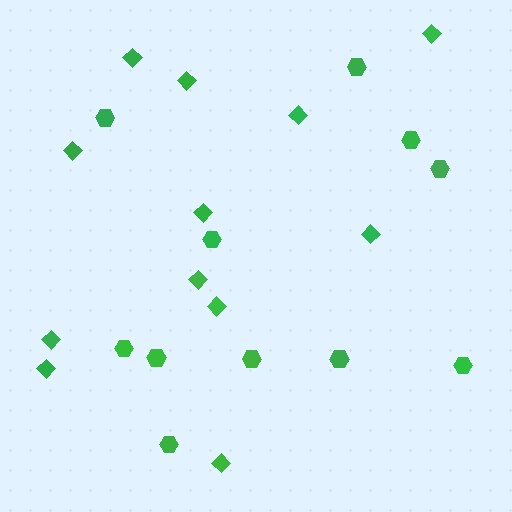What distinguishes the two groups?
There are 2 groups: one group of diamonds (12) and one group of hexagons (11).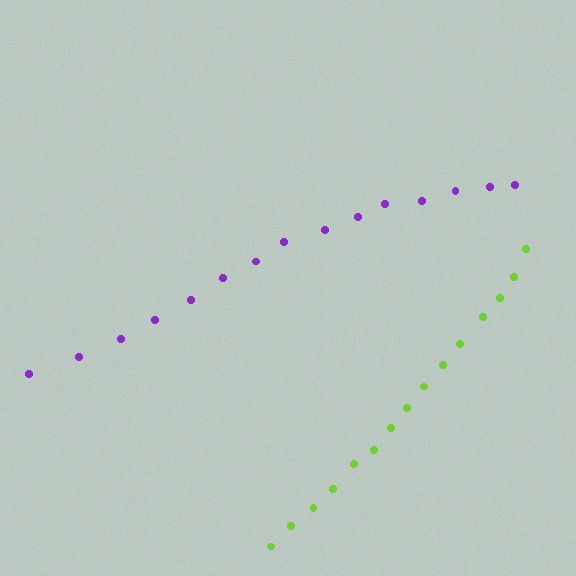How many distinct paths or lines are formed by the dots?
There are 2 distinct paths.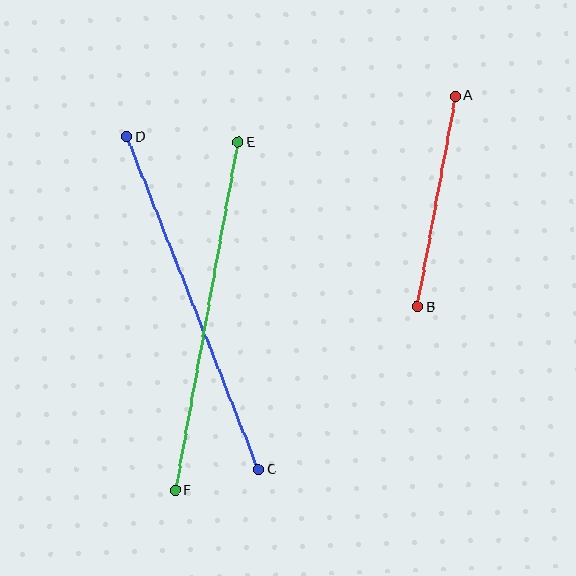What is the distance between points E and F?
The distance is approximately 353 pixels.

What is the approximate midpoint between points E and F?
The midpoint is at approximately (207, 316) pixels.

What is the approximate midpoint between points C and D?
The midpoint is at approximately (193, 303) pixels.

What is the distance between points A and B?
The distance is approximately 214 pixels.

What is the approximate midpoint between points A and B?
The midpoint is at approximately (436, 201) pixels.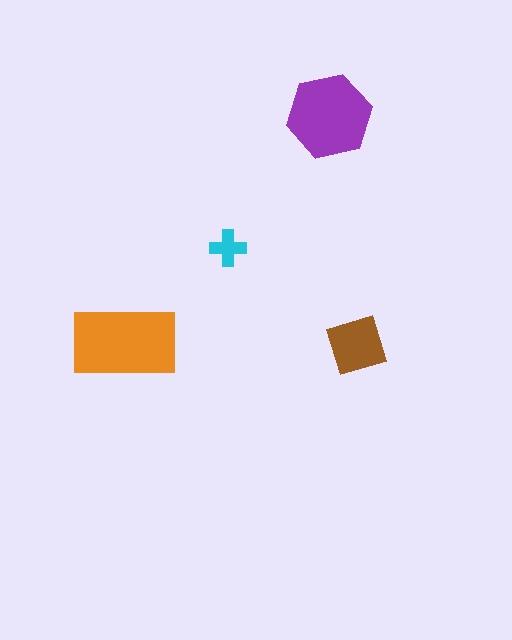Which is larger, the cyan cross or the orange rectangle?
The orange rectangle.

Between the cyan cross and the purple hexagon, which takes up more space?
The purple hexagon.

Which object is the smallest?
The cyan cross.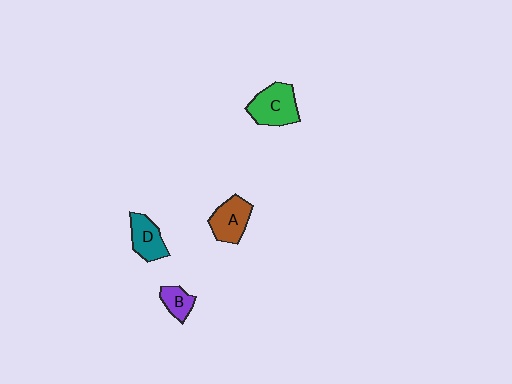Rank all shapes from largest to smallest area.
From largest to smallest: C (green), A (brown), D (teal), B (purple).